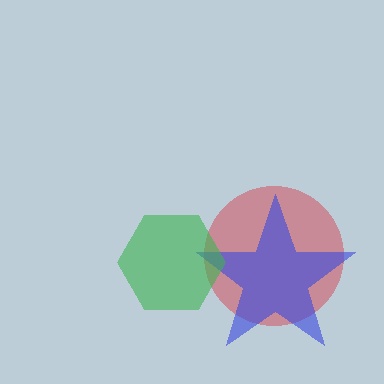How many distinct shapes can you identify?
There are 3 distinct shapes: a red circle, a blue star, a green hexagon.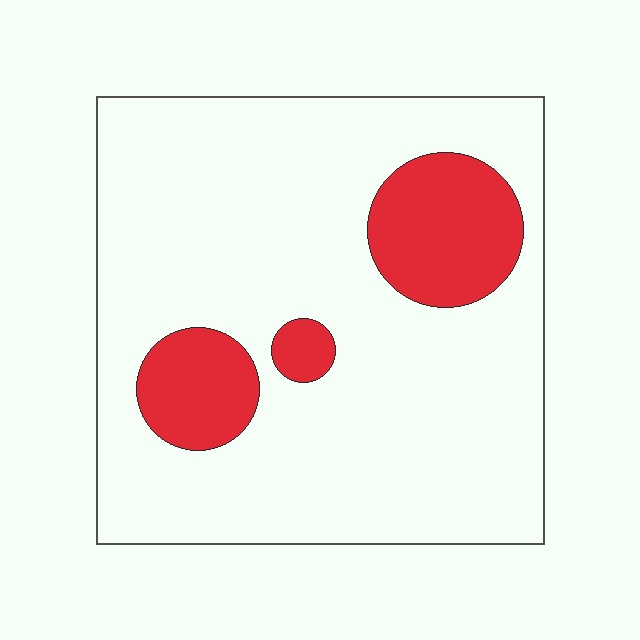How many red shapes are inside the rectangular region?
3.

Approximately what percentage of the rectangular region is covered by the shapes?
Approximately 15%.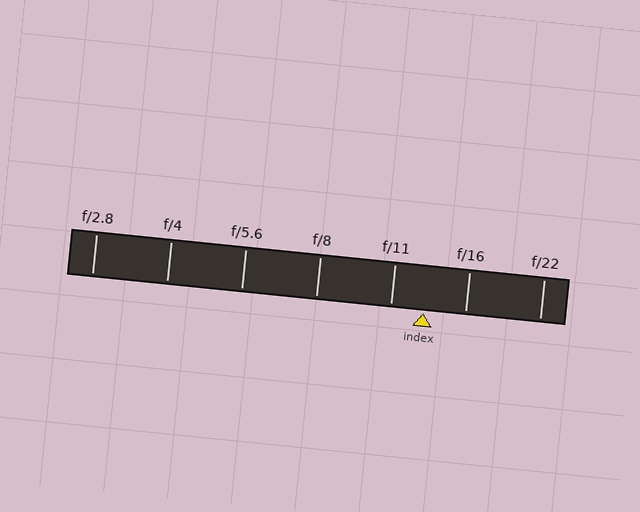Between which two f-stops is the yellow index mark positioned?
The index mark is between f/11 and f/16.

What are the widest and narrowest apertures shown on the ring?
The widest aperture shown is f/2.8 and the narrowest is f/22.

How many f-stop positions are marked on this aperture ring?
There are 7 f-stop positions marked.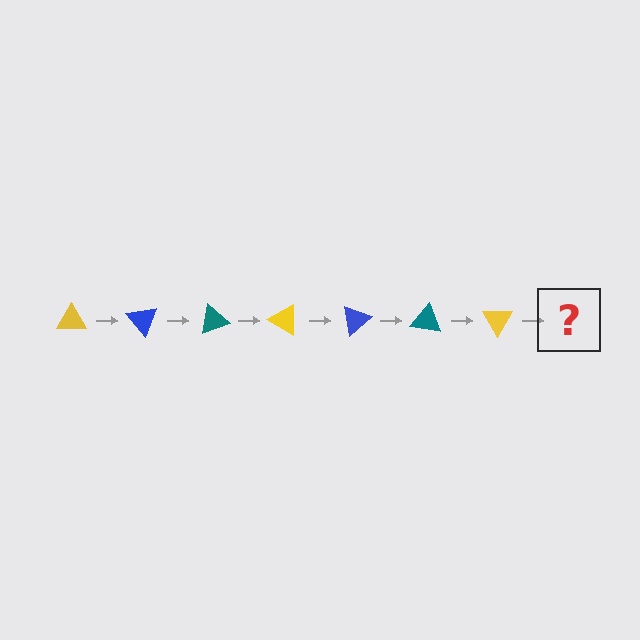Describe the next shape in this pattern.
It should be a blue triangle, rotated 350 degrees from the start.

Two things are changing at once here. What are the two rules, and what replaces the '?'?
The two rules are that it rotates 50 degrees each step and the color cycles through yellow, blue, and teal. The '?' should be a blue triangle, rotated 350 degrees from the start.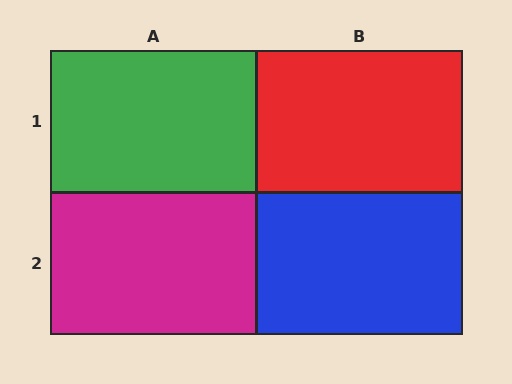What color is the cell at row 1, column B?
Red.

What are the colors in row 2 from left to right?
Magenta, blue.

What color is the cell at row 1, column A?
Green.